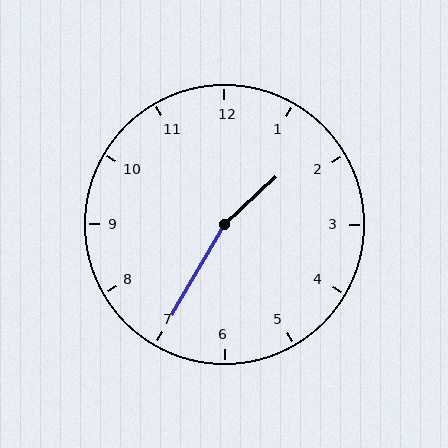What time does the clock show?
1:35.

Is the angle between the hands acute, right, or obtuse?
It is obtuse.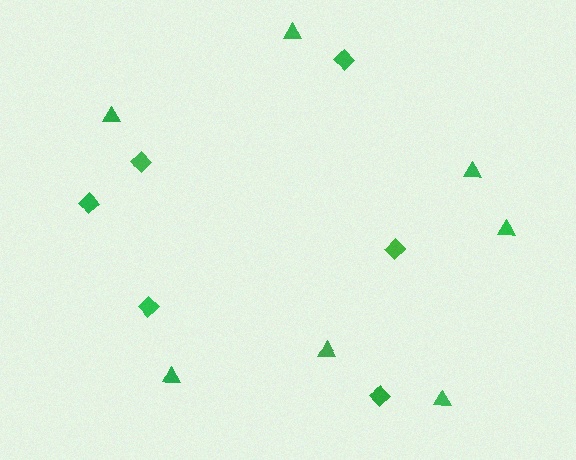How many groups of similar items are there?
There are 2 groups: one group of triangles (7) and one group of diamonds (6).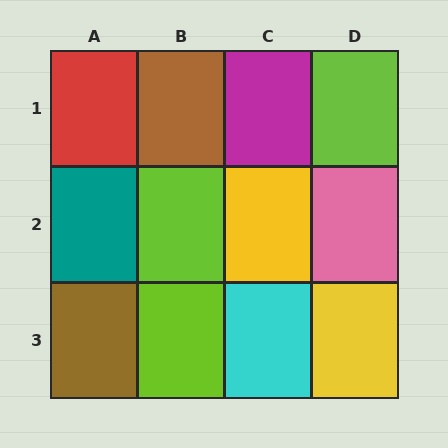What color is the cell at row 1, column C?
Magenta.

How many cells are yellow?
2 cells are yellow.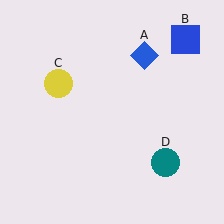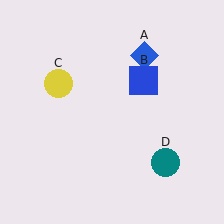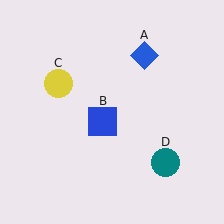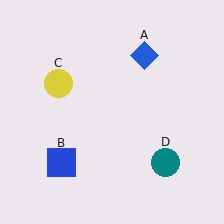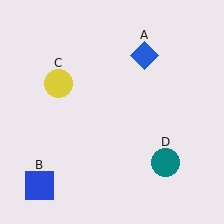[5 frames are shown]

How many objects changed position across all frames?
1 object changed position: blue square (object B).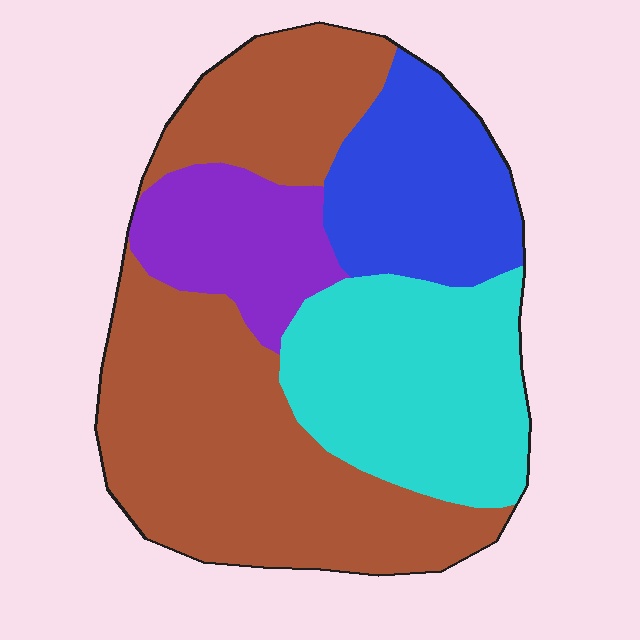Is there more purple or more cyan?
Cyan.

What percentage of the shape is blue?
Blue takes up between a sixth and a third of the shape.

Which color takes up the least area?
Purple, at roughly 15%.